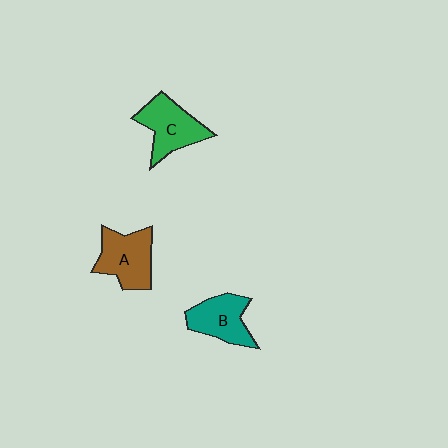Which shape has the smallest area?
Shape B (teal).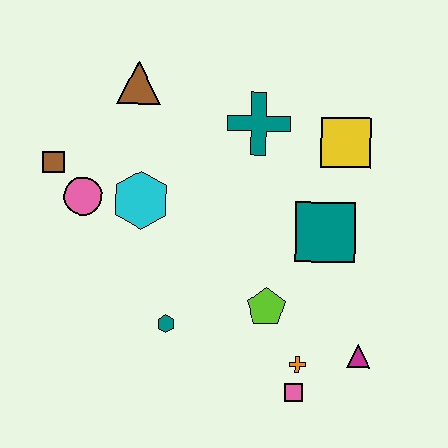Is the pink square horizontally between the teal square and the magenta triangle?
No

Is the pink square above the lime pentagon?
No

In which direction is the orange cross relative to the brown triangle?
The orange cross is below the brown triangle.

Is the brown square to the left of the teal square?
Yes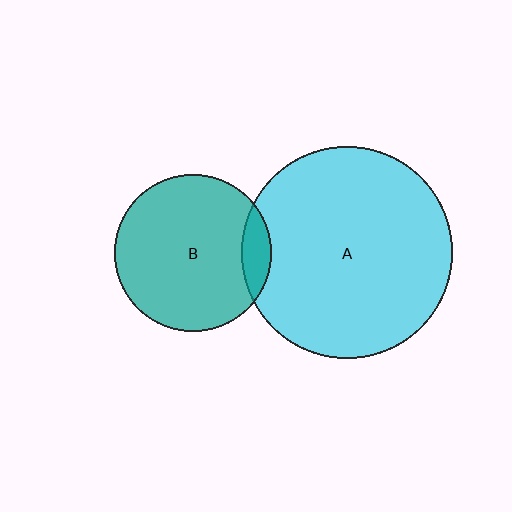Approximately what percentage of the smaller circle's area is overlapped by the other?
Approximately 10%.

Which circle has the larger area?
Circle A (cyan).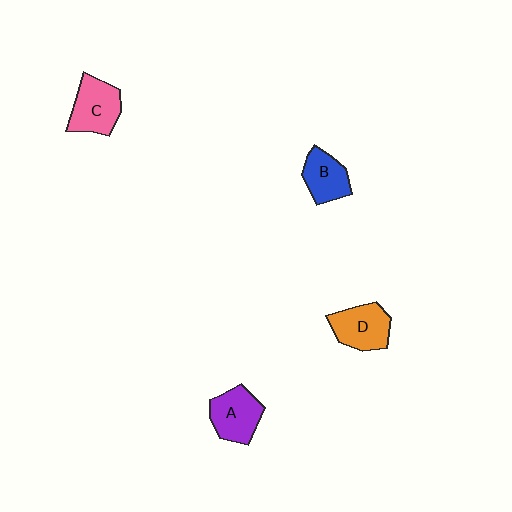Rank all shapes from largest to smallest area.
From largest to smallest: C (pink), D (orange), A (purple), B (blue).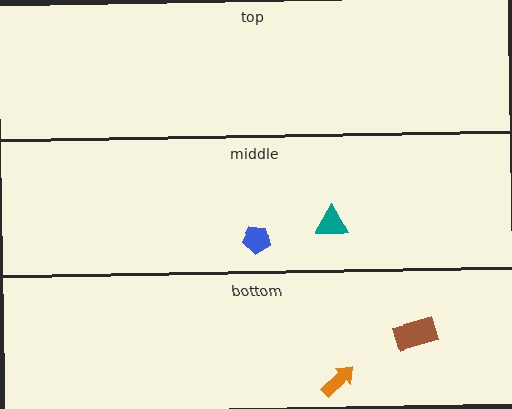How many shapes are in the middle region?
2.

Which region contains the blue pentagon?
The middle region.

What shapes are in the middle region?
The blue pentagon, the teal triangle.